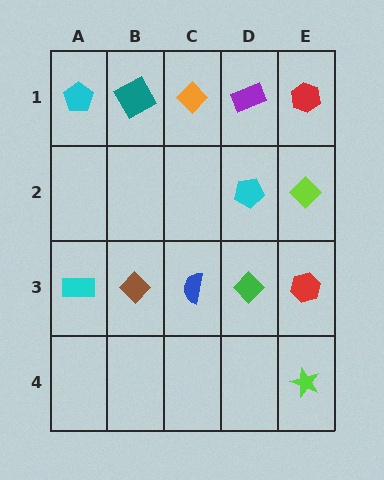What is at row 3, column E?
A red hexagon.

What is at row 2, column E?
A lime diamond.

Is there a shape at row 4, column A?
No, that cell is empty.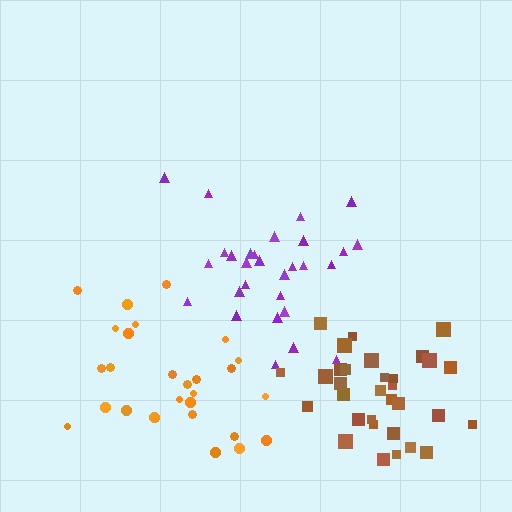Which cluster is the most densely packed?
Brown.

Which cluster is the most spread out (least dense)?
Purple.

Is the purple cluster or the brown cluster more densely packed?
Brown.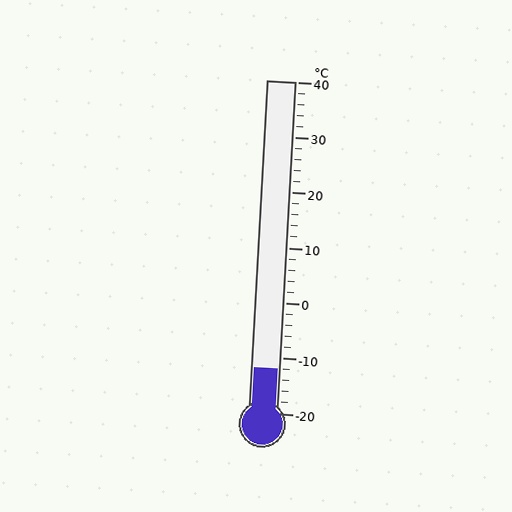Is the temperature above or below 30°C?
The temperature is below 30°C.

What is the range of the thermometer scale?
The thermometer scale ranges from -20°C to 40°C.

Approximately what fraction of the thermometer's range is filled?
The thermometer is filled to approximately 15% of its range.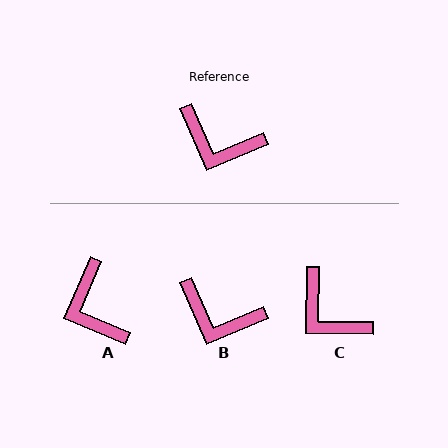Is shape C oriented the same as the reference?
No, it is off by about 24 degrees.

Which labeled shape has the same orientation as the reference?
B.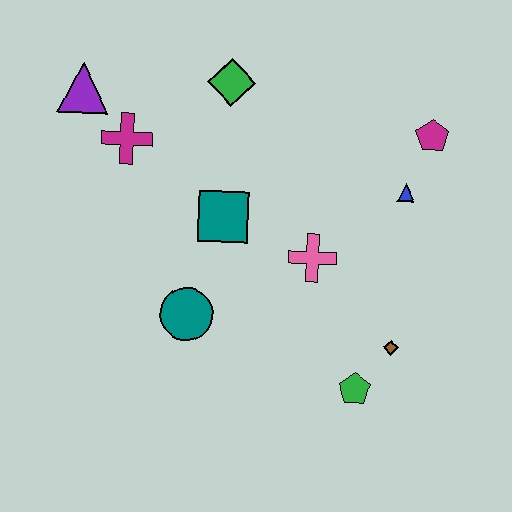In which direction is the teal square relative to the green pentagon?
The teal square is above the green pentagon.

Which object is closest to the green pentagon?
The brown diamond is closest to the green pentagon.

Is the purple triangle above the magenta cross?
Yes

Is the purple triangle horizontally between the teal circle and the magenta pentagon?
No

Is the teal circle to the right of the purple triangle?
Yes